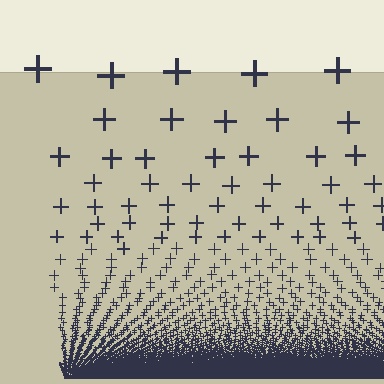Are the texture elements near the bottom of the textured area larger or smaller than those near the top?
Smaller. The gradient is inverted — elements near the bottom are smaller and denser.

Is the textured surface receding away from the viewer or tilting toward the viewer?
The surface appears to tilt toward the viewer. Texture elements get larger and sparser toward the top.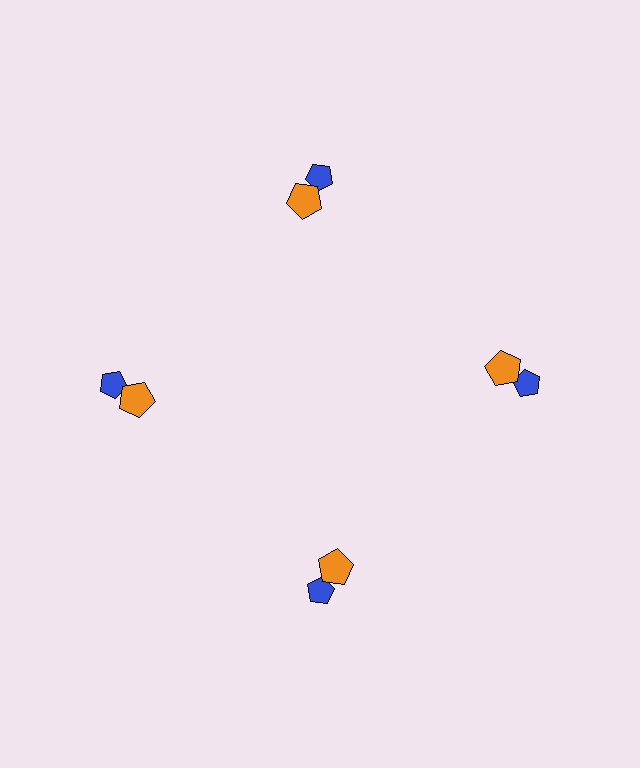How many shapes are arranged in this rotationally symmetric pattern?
There are 8 shapes, arranged in 4 groups of 2.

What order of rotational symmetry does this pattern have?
This pattern has 4-fold rotational symmetry.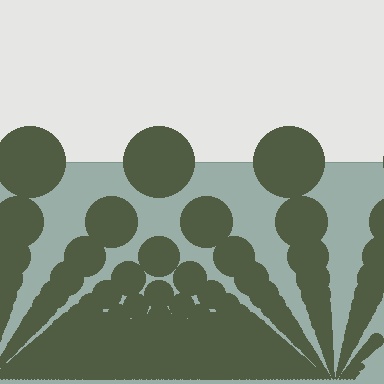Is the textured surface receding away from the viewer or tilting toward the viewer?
The surface appears to tilt toward the viewer. Texture elements get larger and sparser toward the top.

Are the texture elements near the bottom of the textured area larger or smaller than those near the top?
Smaller. The gradient is inverted — elements near the bottom are smaller and denser.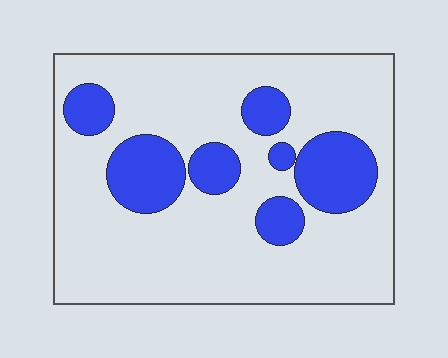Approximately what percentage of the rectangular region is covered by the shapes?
Approximately 25%.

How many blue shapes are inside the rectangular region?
7.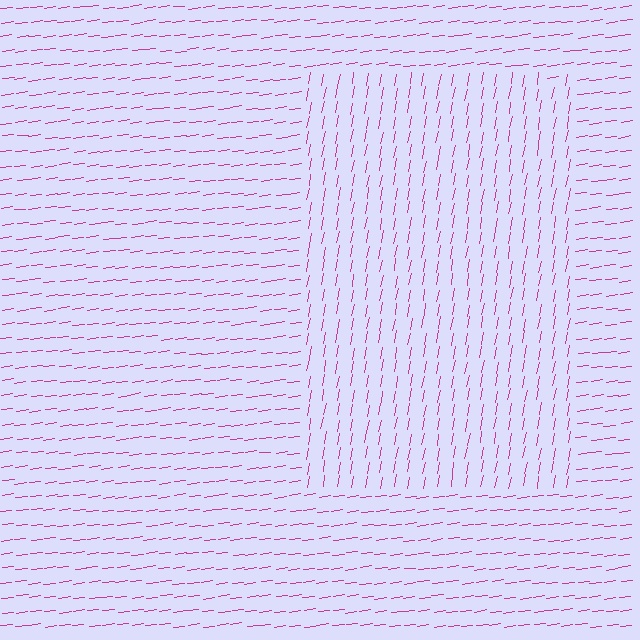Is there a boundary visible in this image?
Yes, there is a texture boundary formed by a change in line orientation.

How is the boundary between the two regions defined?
The boundary is defined purely by a change in line orientation (approximately 72 degrees difference). All lines are the same color and thickness.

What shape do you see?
I see a rectangle.